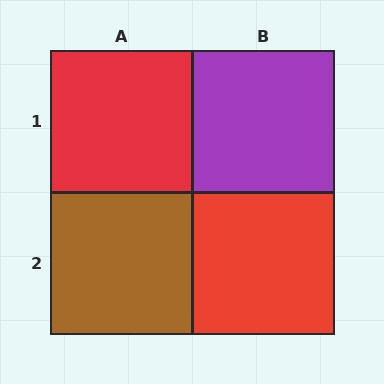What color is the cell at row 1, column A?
Red.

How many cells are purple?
1 cell is purple.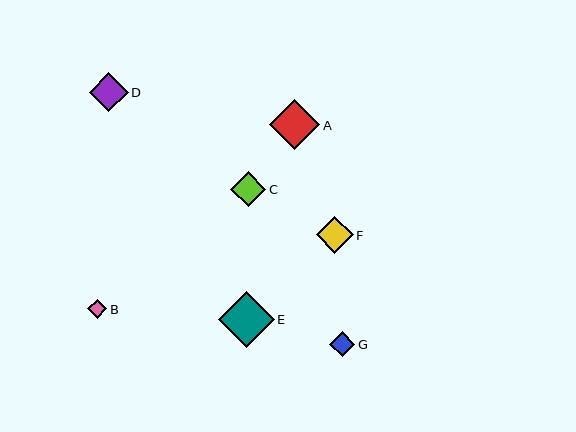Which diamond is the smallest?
Diamond B is the smallest with a size of approximately 19 pixels.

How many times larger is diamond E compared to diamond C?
Diamond E is approximately 1.6 times the size of diamond C.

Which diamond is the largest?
Diamond E is the largest with a size of approximately 56 pixels.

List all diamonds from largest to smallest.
From largest to smallest: E, A, D, F, C, G, B.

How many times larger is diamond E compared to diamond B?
Diamond E is approximately 3.0 times the size of diamond B.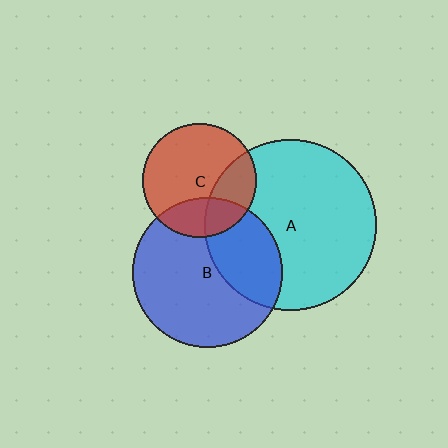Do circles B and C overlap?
Yes.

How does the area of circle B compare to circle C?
Approximately 1.7 times.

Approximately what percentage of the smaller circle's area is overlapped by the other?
Approximately 25%.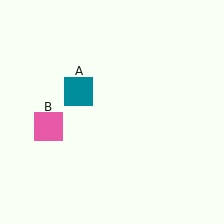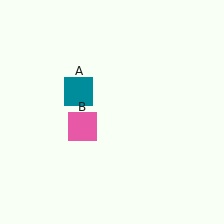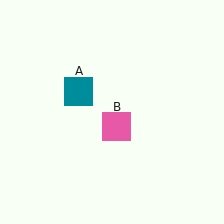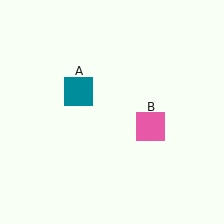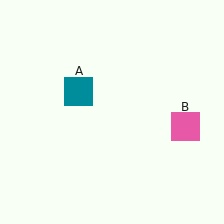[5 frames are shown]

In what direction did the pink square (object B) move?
The pink square (object B) moved right.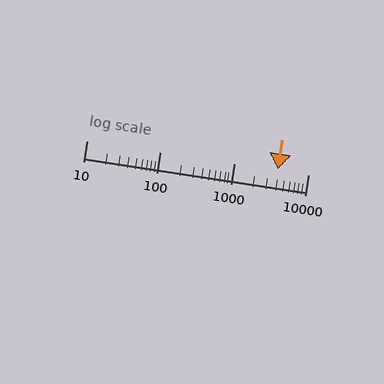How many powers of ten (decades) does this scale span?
The scale spans 3 decades, from 10 to 10000.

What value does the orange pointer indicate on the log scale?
The pointer indicates approximately 3900.